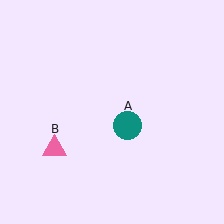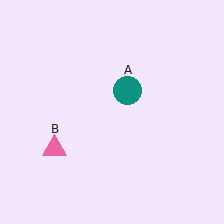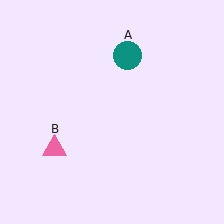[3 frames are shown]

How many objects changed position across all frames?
1 object changed position: teal circle (object A).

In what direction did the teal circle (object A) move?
The teal circle (object A) moved up.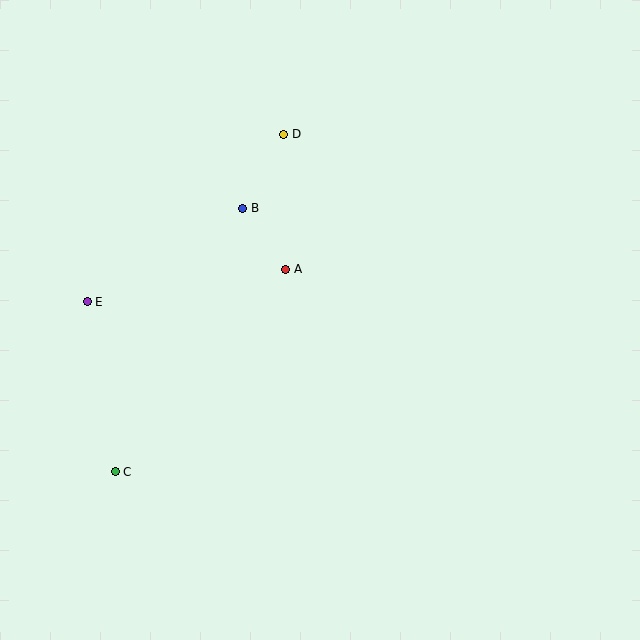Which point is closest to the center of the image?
Point A at (286, 269) is closest to the center.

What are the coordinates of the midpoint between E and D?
The midpoint between E and D is at (185, 218).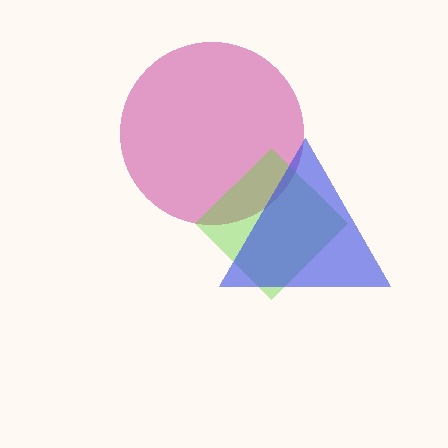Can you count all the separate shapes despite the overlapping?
Yes, there are 3 separate shapes.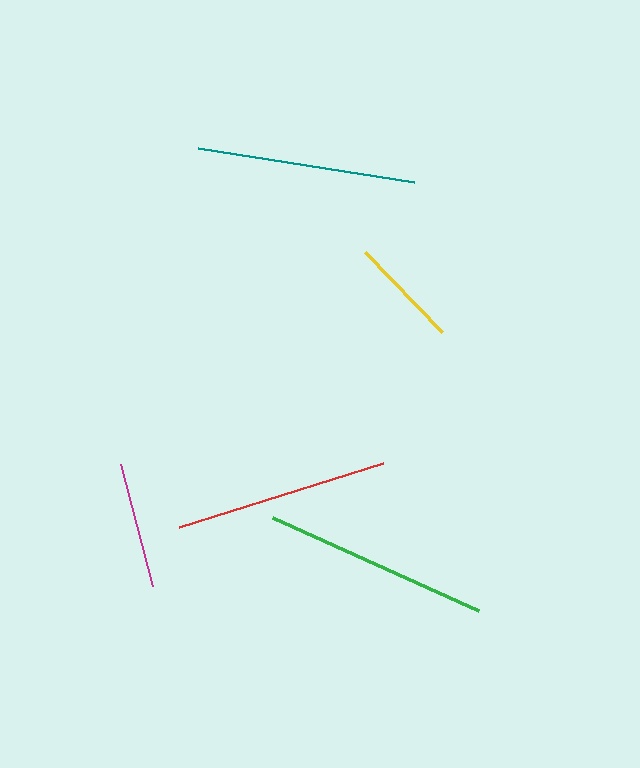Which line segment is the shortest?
The yellow line is the shortest at approximately 111 pixels.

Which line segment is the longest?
The green line is the longest at approximately 227 pixels.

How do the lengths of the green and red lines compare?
The green and red lines are approximately the same length.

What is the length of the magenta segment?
The magenta segment is approximately 126 pixels long.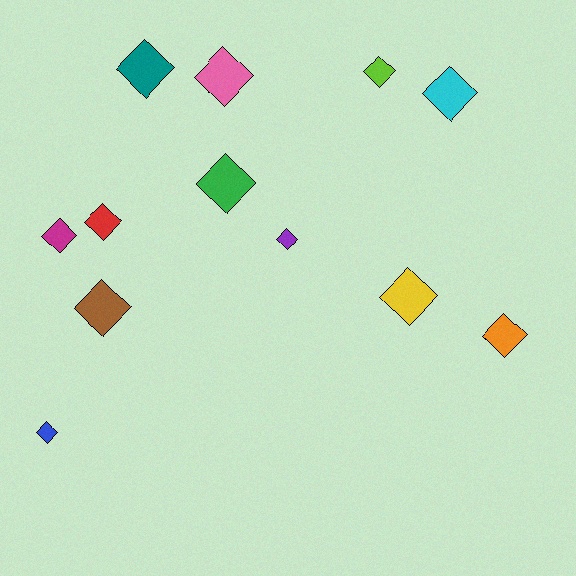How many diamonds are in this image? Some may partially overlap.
There are 12 diamonds.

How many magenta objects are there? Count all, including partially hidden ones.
There is 1 magenta object.